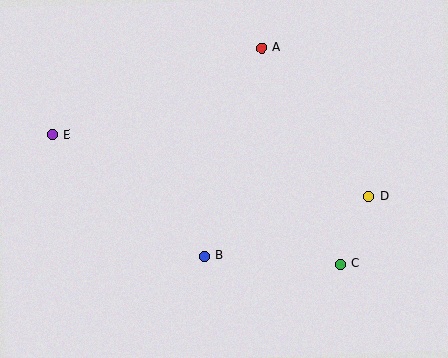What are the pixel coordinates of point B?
Point B is at (204, 256).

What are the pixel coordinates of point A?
Point A is at (261, 48).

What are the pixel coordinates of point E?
Point E is at (52, 135).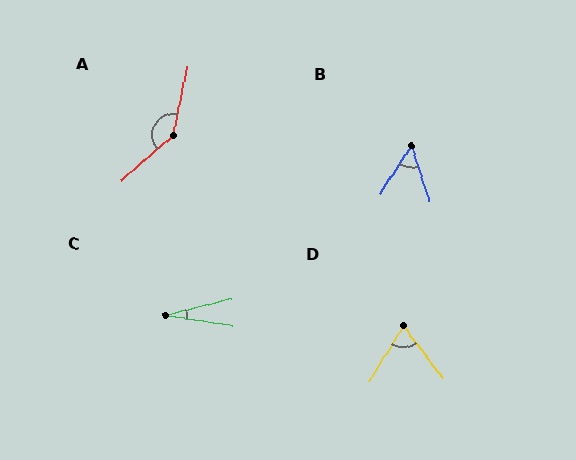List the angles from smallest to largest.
C (23°), B (50°), D (68°), A (143°).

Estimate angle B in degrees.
Approximately 50 degrees.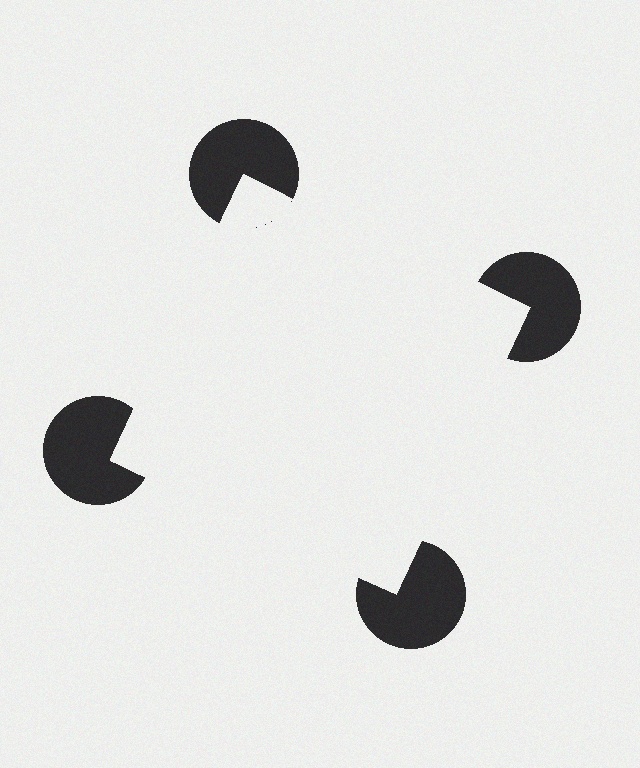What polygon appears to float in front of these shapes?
An illusory square — its edges are inferred from the aligned wedge cuts in the pac-man discs, not physically drawn.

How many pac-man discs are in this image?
There are 4 — one at each vertex of the illusory square.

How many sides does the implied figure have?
4 sides.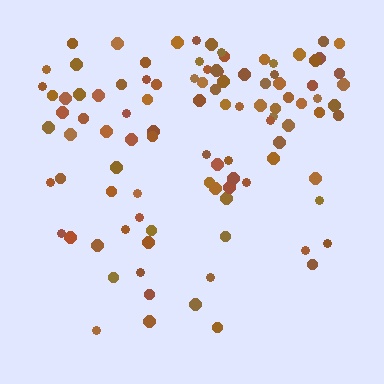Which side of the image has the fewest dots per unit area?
The bottom.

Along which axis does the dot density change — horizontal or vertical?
Vertical.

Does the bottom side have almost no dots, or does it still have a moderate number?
Still a moderate number, just noticeably fewer than the top.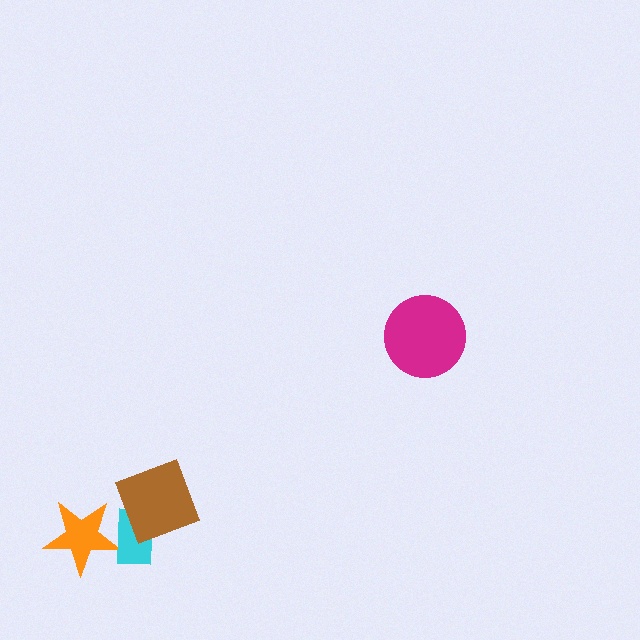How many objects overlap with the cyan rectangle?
2 objects overlap with the cyan rectangle.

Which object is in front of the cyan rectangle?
The brown diamond is in front of the cyan rectangle.